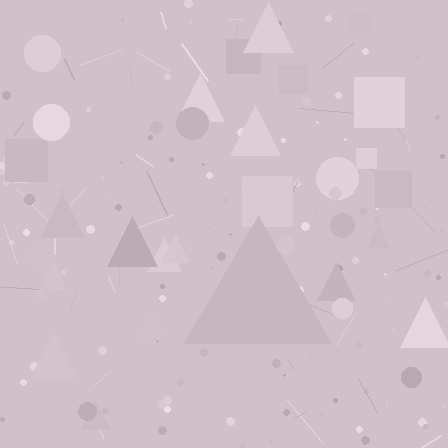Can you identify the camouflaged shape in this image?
The camouflaged shape is a triangle.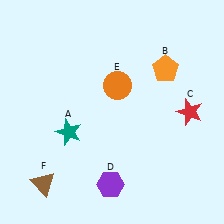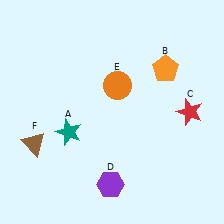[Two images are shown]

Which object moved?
The brown triangle (F) moved up.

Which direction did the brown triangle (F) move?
The brown triangle (F) moved up.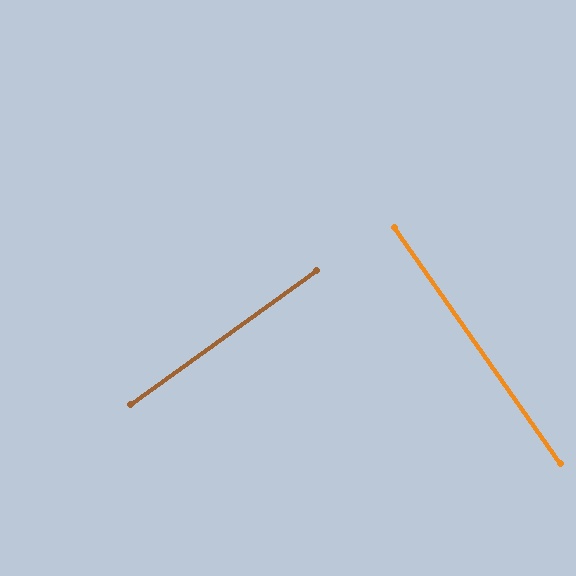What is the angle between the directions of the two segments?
Approximately 89 degrees.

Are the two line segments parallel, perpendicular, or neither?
Perpendicular — they meet at approximately 89°.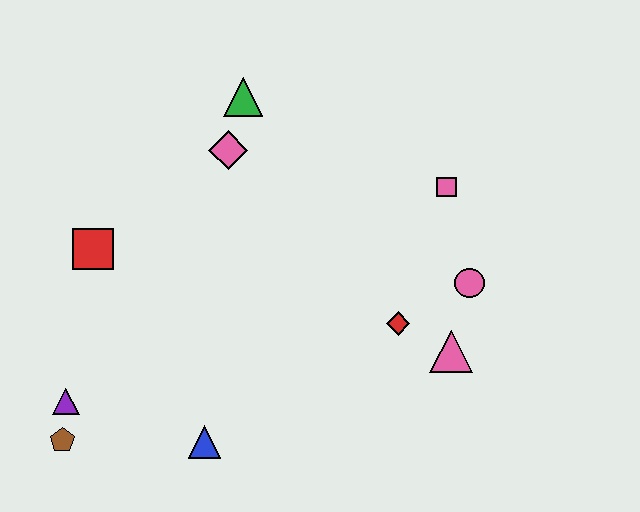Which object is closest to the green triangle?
The pink diamond is closest to the green triangle.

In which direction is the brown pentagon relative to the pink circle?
The brown pentagon is to the left of the pink circle.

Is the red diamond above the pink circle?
No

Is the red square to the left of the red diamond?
Yes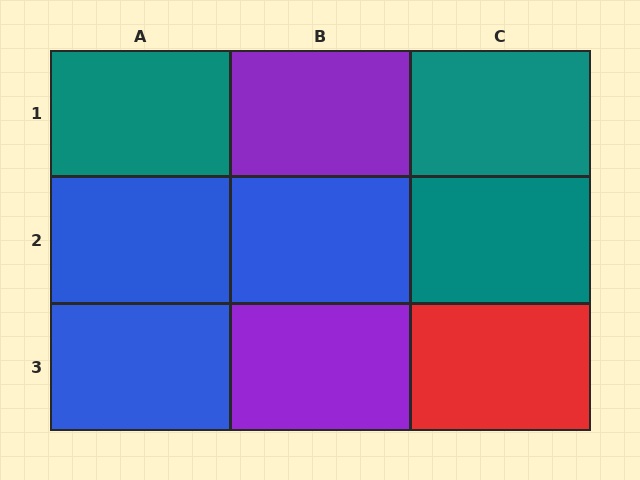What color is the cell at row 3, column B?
Purple.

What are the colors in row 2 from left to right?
Blue, blue, teal.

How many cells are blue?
3 cells are blue.